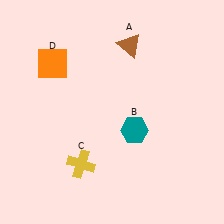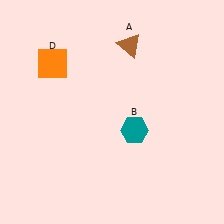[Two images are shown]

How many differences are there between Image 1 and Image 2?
There is 1 difference between the two images.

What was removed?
The yellow cross (C) was removed in Image 2.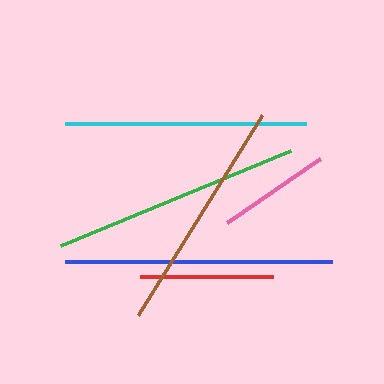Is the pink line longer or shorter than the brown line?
The brown line is longer than the pink line.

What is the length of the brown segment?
The brown segment is approximately 236 pixels long.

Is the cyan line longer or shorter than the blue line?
The blue line is longer than the cyan line.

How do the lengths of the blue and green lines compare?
The blue and green lines are approximately the same length.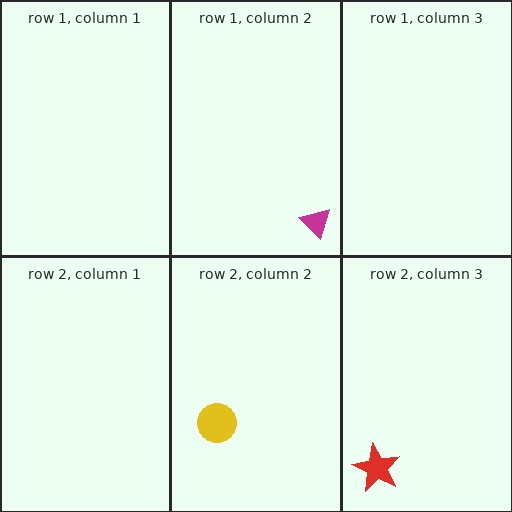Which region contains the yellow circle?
The row 2, column 2 region.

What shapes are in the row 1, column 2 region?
The magenta triangle.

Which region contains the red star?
The row 2, column 3 region.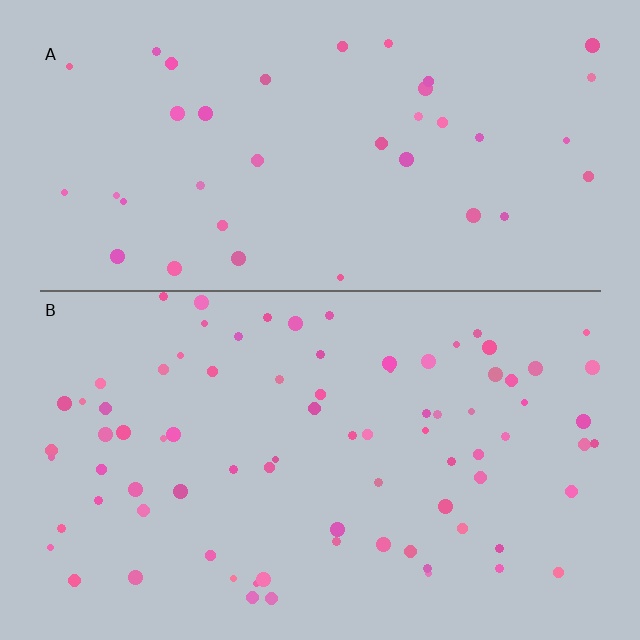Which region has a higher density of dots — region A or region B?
B (the bottom).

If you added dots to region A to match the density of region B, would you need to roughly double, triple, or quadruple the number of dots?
Approximately double.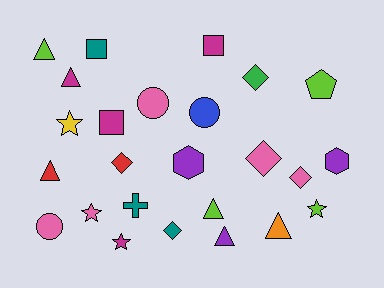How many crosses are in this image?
There is 1 cross.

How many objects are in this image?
There are 25 objects.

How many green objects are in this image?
There is 1 green object.